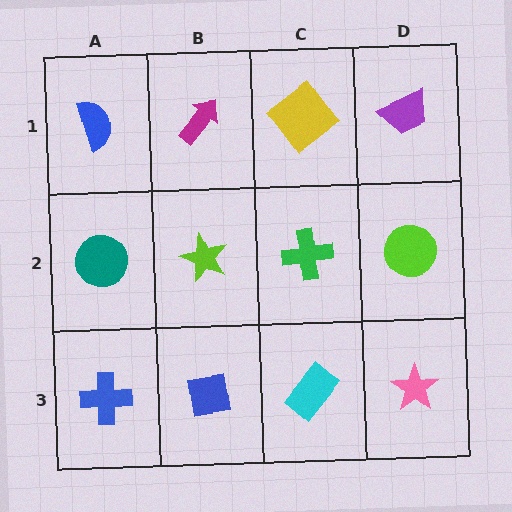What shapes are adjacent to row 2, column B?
A magenta arrow (row 1, column B), a blue square (row 3, column B), a teal circle (row 2, column A), a green cross (row 2, column C).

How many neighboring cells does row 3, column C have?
3.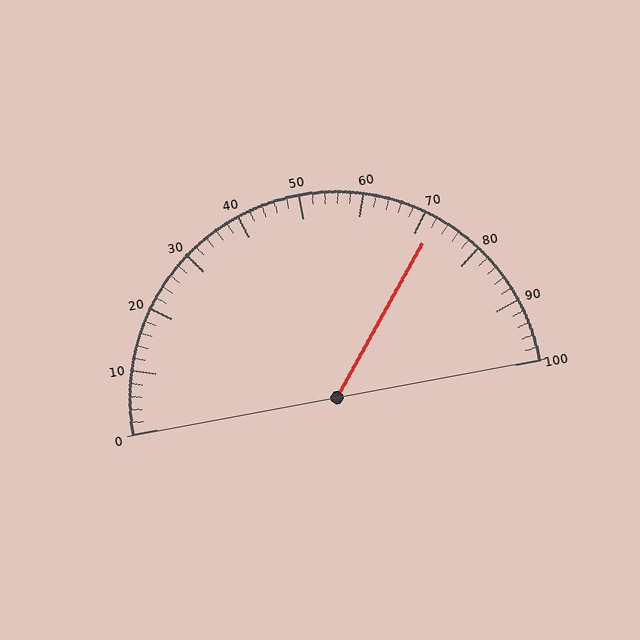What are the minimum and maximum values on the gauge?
The gauge ranges from 0 to 100.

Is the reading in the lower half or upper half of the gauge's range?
The reading is in the upper half of the range (0 to 100).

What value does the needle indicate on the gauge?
The needle indicates approximately 72.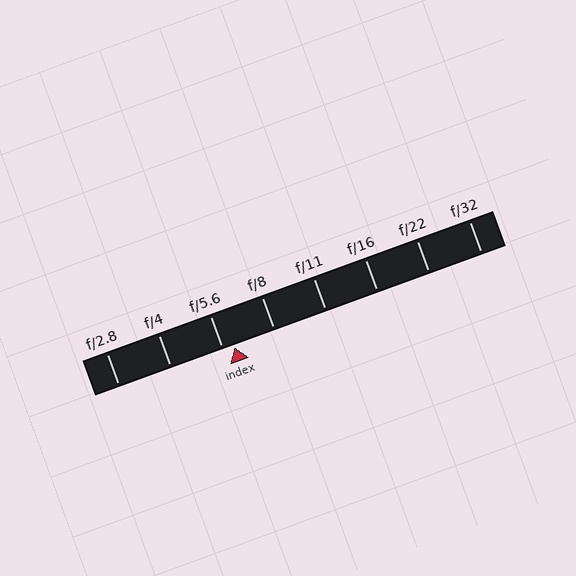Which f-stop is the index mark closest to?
The index mark is closest to f/5.6.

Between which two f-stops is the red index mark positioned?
The index mark is between f/5.6 and f/8.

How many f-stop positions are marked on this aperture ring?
There are 8 f-stop positions marked.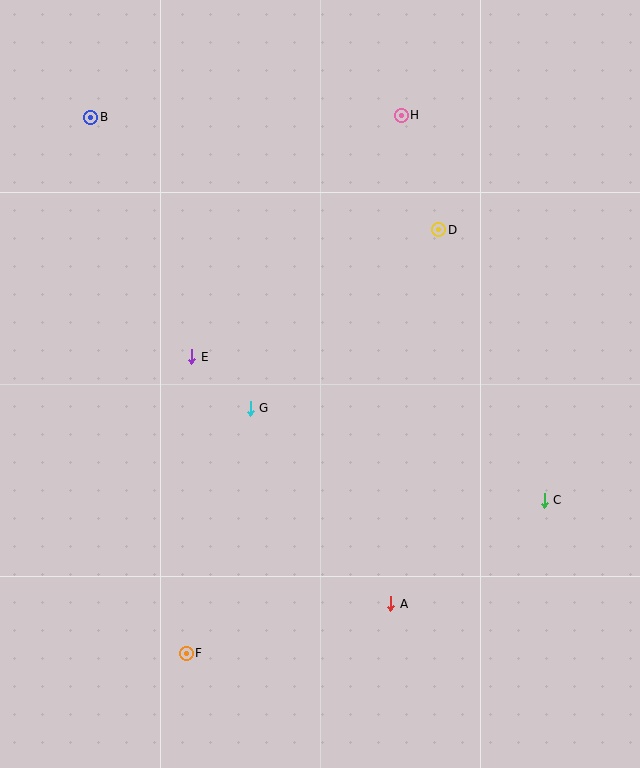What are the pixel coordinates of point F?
Point F is at (186, 653).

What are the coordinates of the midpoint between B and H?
The midpoint between B and H is at (246, 116).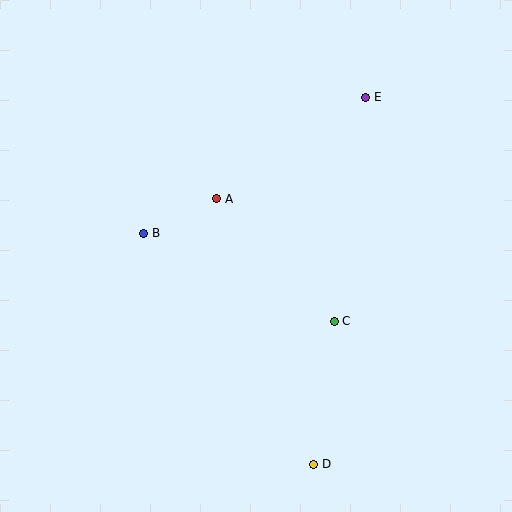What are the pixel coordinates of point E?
Point E is at (366, 97).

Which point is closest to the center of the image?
Point A at (217, 199) is closest to the center.